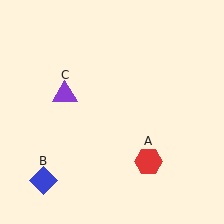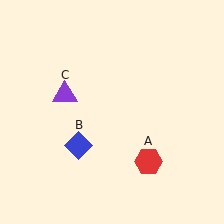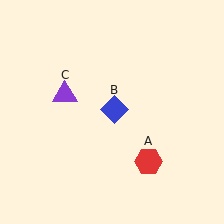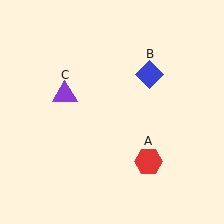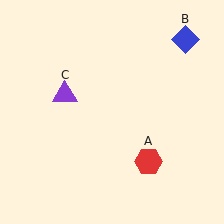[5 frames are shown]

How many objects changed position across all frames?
1 object changed position: blue diamond (object B).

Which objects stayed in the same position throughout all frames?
Red hexagon (object A) and purple triangle (object C) remained stationary.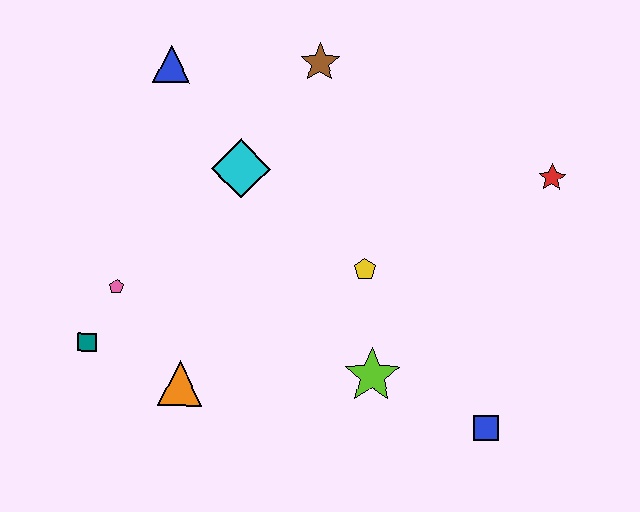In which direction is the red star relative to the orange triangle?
The red star is to the right of the orange triangle.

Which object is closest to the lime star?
The yellow pentagon is closest to the lime star.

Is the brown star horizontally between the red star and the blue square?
No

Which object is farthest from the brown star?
The blue square is farthest from the brown star.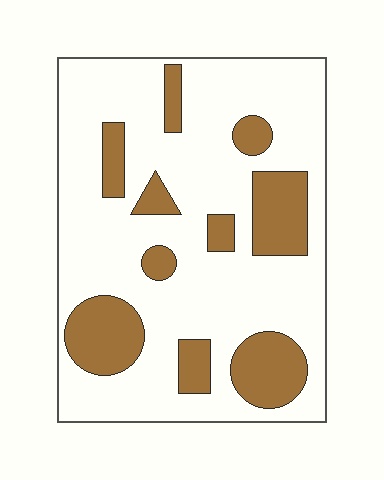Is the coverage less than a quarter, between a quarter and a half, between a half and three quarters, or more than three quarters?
Less than a quarter.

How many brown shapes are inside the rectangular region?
10.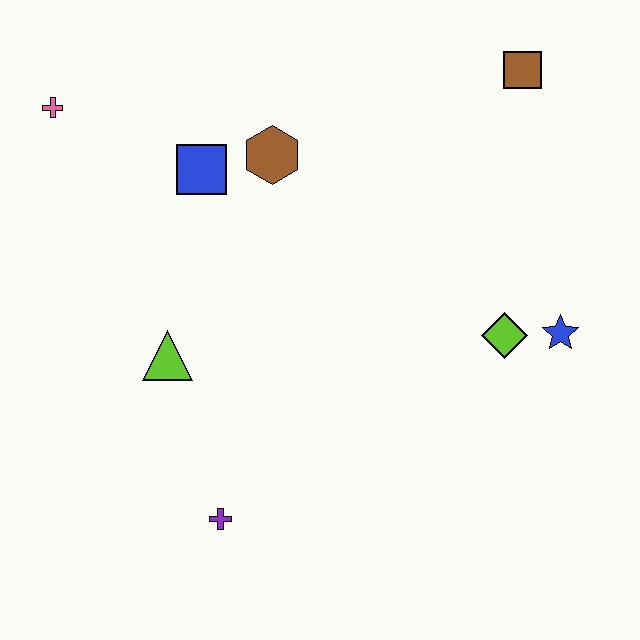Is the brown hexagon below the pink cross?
Yes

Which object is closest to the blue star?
The lime diamond is closest to the blue star.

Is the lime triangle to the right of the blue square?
No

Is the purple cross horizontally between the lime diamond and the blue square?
Yes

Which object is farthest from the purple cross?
The brown square is farthest from the purple cross.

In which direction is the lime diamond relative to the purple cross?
The lime diamond is to the right of the purple cross.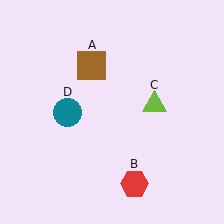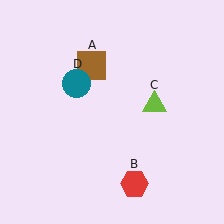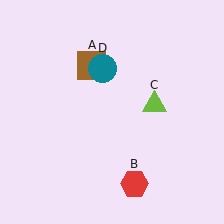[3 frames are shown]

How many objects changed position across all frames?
1 object changed position: teal circle (object D).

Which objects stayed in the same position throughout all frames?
Brown square (object A) and red hexagon (object B) and lime triangle (object C) remained stationary.